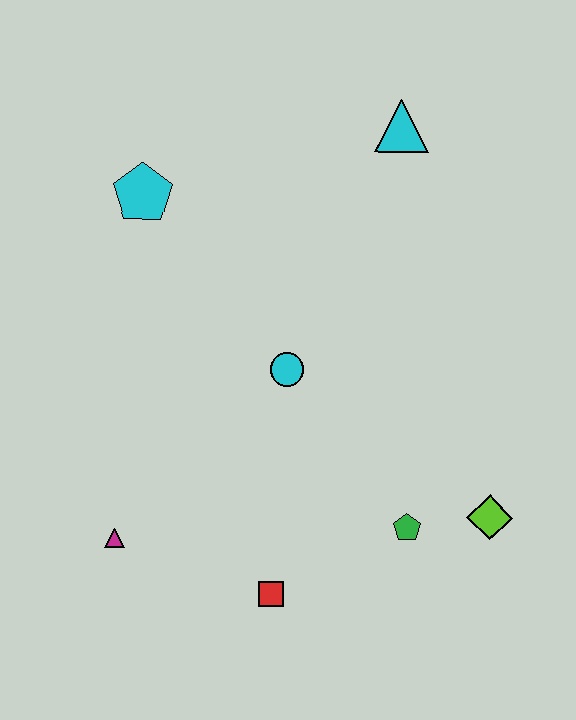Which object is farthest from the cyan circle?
The cyan triangle is farthest from the cyan circle.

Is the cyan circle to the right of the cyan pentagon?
Yes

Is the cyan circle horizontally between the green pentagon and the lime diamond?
No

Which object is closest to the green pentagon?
The lime diamond is closest to the green pentagon.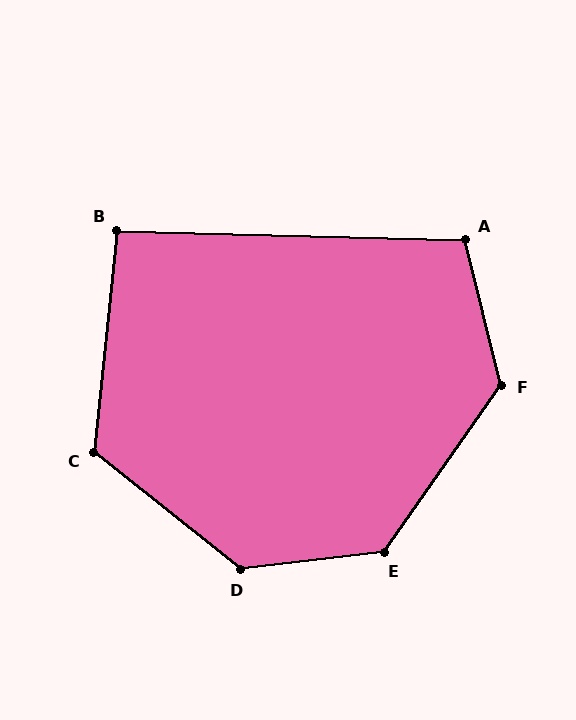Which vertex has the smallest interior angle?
B, at approximately 94 degrees.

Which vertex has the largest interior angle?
D, at approximately 134 degrees.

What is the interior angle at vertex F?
Approximately 131 degrees (obtuse).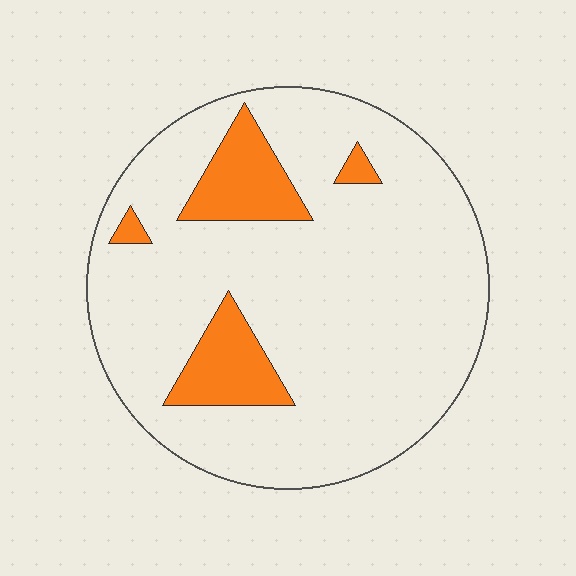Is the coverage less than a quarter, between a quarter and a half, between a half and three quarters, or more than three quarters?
Less than a quarter.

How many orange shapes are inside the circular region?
4.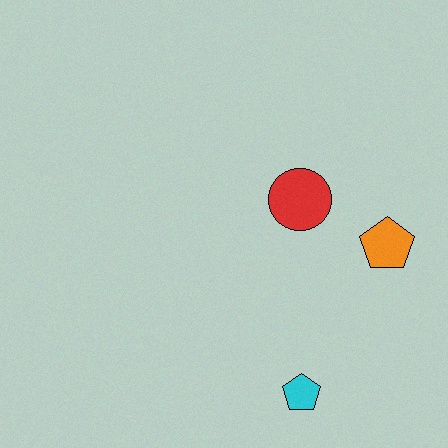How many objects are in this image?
There are 3 objects.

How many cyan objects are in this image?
There is 1 cyan object.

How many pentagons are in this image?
There are 2 pentagons.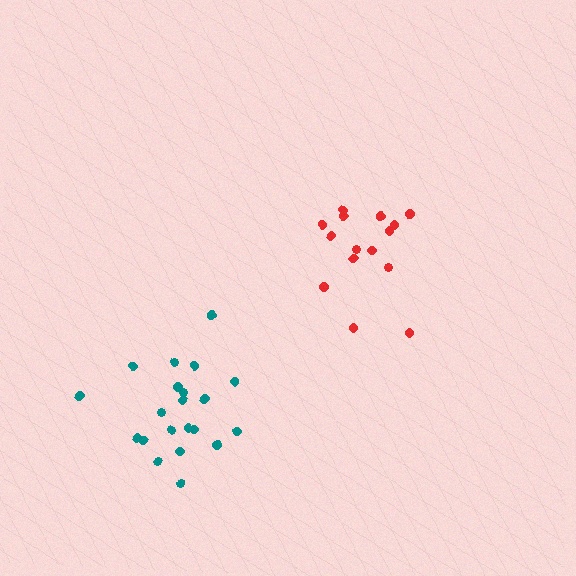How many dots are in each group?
Group 1: 15 dots, Group 2: 21 dots (36 total).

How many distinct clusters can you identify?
There are 2 distinct clusters.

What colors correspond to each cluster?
The clusters are colored: red, teal.